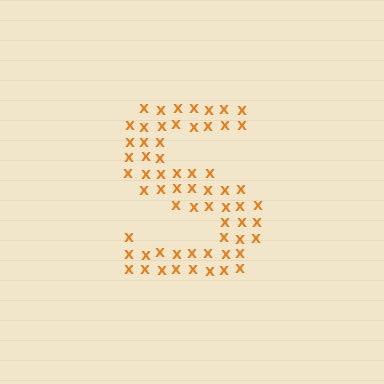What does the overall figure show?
The overall figure shows the letter S.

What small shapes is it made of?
It is made of small letter X's.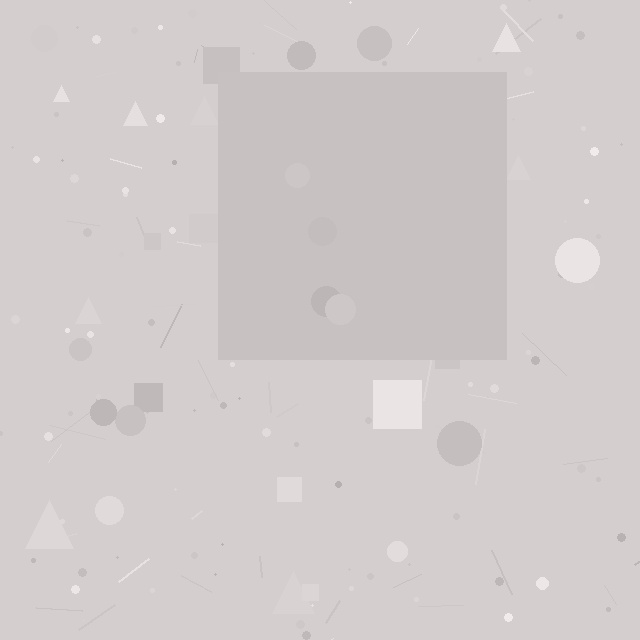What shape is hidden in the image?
A square is hidden in the image.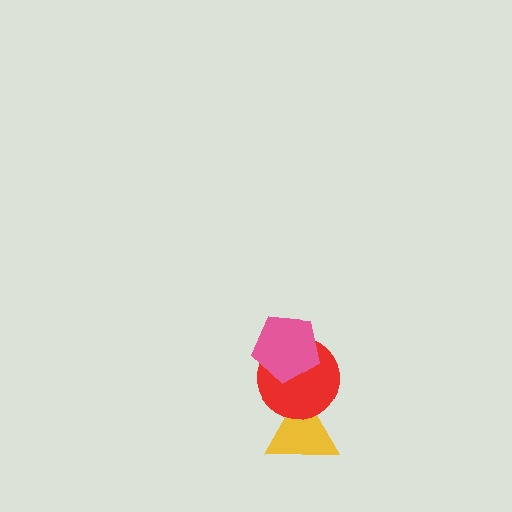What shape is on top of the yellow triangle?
The red circle is on top of the yellow triangle.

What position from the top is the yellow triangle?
The yellow triangle is 3rd from the top.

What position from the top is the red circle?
The red circle is 2nd from the top.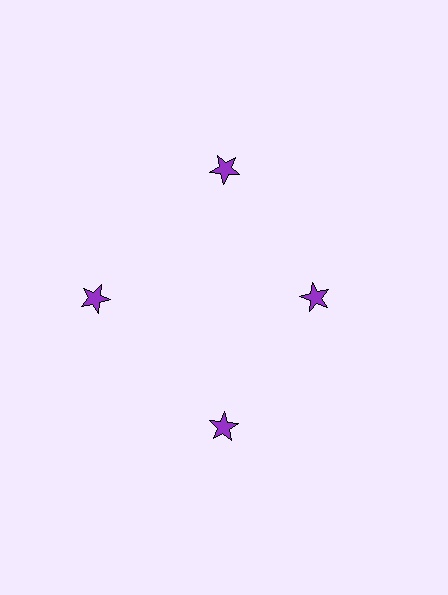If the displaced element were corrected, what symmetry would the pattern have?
It would have 4-fold rotational symmetry — the pattern would map onto itself every 90 degrees.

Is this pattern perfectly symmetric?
No. The 4 purple stars are arranged in a ring, but one element near the 3 o'clock position is pulled inward toward the center, breaking the 4-fold rotational symmetry.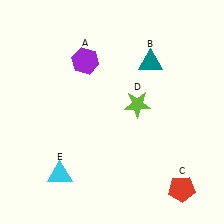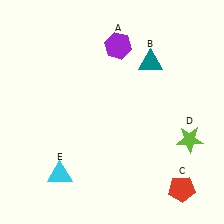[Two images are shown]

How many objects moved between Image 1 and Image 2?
2 objects moved between the two images.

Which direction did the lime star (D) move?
The lime star (D) moved right.